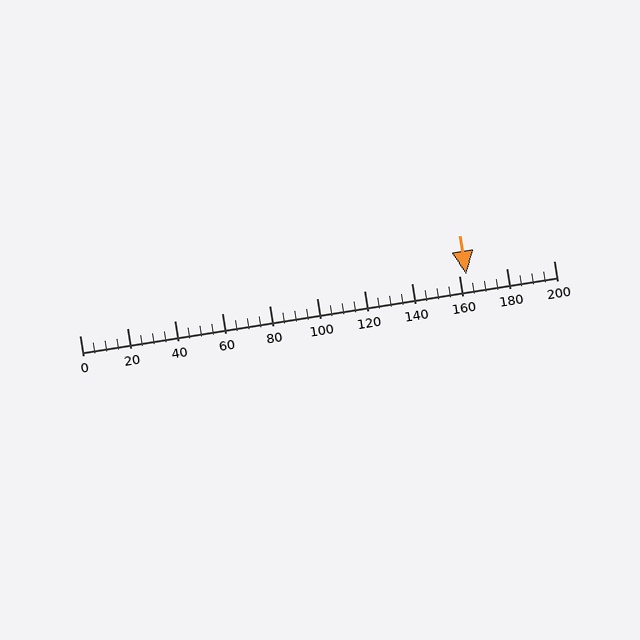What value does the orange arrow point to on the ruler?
The orange arrow points to approximately 163.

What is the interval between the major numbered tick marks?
The major tick marks are spaced 20 units apart.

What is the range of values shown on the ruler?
The ruler shows values from 0 to 200.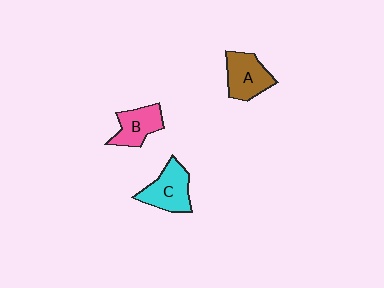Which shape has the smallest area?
Shape B (pink).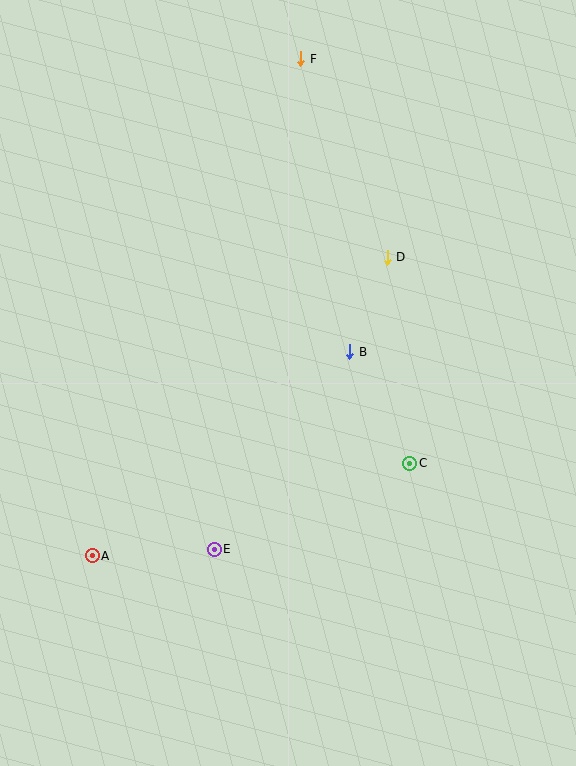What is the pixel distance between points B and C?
The distance between B and C is 127 pixels.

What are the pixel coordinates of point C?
Point C is at (410, 463).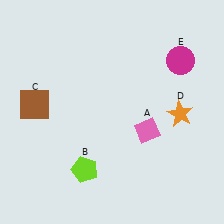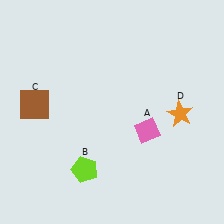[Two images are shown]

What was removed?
The magenta circle (E) was removed in Image 2.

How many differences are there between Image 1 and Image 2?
There is 1 difference between the two images.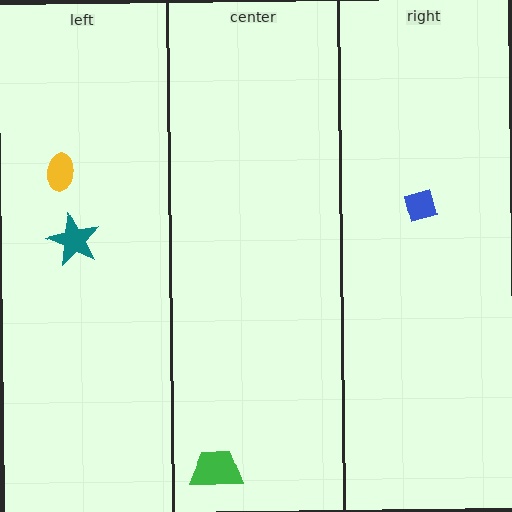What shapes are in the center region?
The green trapezoid.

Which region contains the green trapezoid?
The center region.